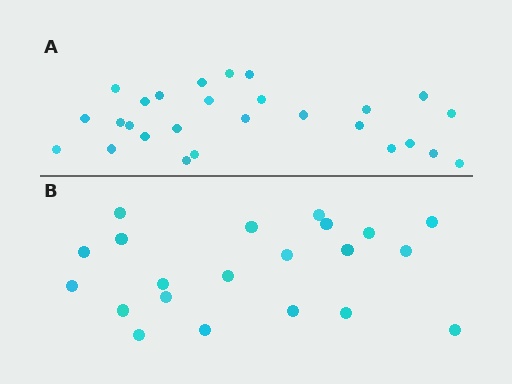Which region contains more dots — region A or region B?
Region A (the top region) has more dots.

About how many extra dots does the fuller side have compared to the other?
Region A has about 6 more dots than region B.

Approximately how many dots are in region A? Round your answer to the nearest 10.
About 30 dots. (The exact count is 27, which rounds to 30.)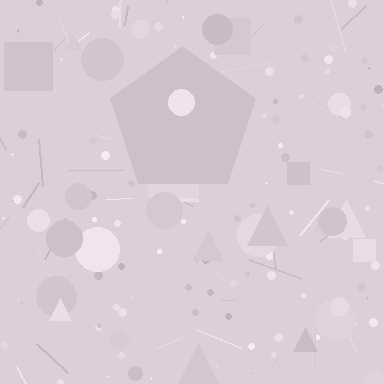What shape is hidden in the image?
A pentagon is hidden in the image.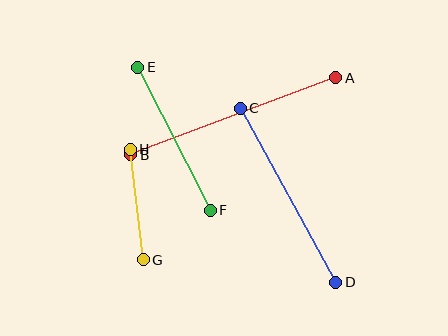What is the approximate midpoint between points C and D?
The midpoint is at approximately (288, 195) pixels.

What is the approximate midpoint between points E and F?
The midpoint is at approximately (174, 139) pixels.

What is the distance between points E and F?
The distance is approximately 161 pixels.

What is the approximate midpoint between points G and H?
The midpoint is at approximately (137, 205) pixels.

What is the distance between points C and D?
The distance is approximately 198 pixels.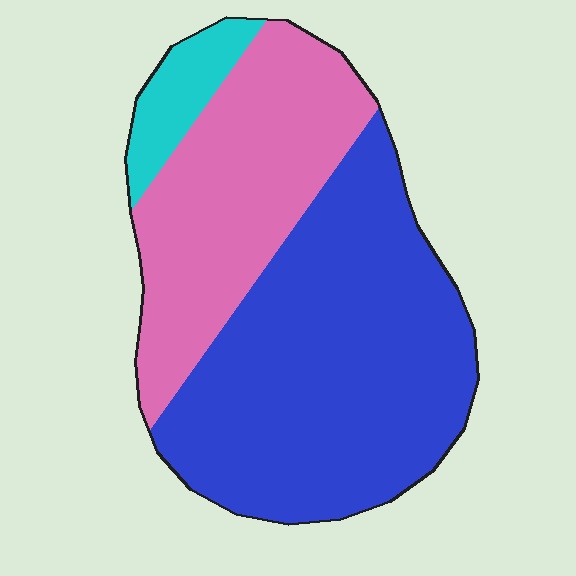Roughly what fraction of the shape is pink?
Pink covers roughly 35% of the shape.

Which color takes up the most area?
Blue, at roughly 55%.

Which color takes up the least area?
Cyan, at roughly 10%.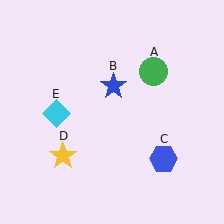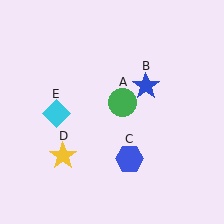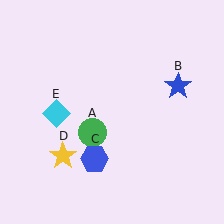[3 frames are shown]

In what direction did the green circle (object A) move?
The green circle (object A) moved down and to the left.